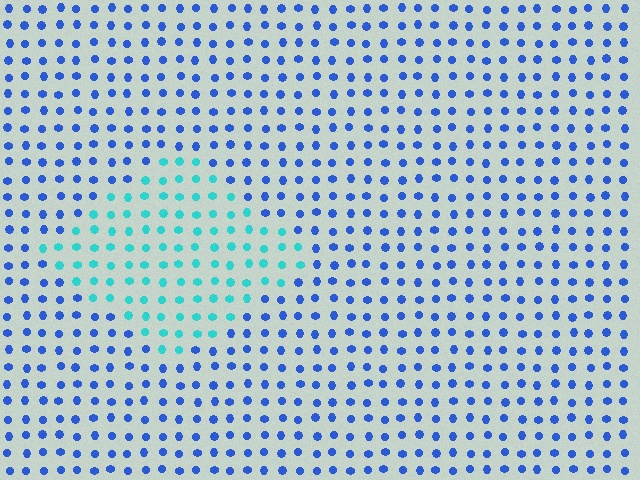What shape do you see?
I see a diamond.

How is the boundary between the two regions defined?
The boundary is defined purely by a slight shift in hue (about 46 degrees). Spacing, size, and orientation are identical on both sides.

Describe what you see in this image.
The image is filled with small blue elements in a uniform arrangement. A diamond-shaped region is visible where the elements are tinted to a slightly different hue, forming a subtle color boundary.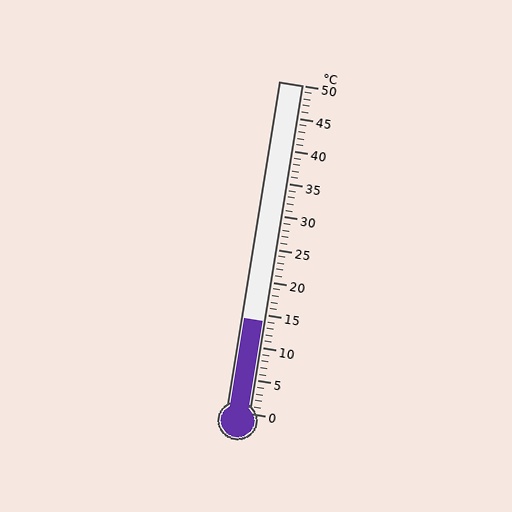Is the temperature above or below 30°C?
The temperature is below 30°C.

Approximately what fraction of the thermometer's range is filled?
The thermometer is filled to approximately 30% of its range.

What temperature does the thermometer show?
The thermometer shows approximately 14°C.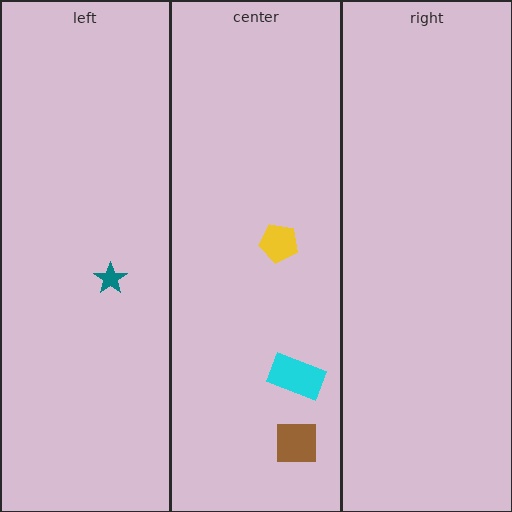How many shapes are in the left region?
1.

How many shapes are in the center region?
3.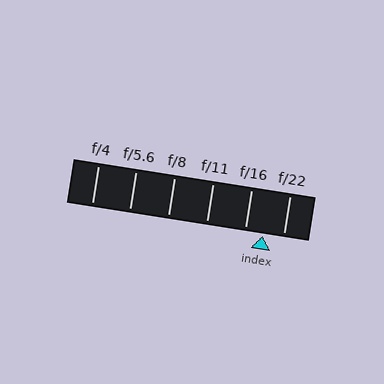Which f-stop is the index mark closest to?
The index mark is closest to f/16.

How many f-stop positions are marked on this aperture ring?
There are 6 f-stop positions marked.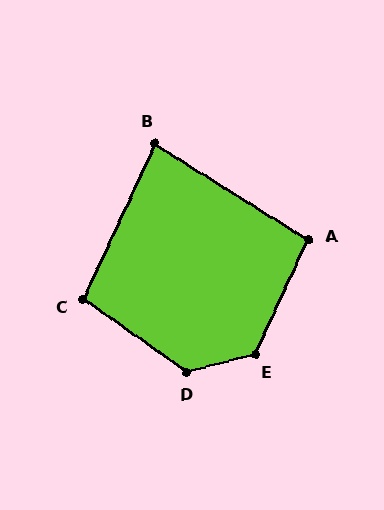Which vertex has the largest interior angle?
E, at approximately 130 degrees.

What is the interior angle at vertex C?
Approximately 100 degrees (obtuse).